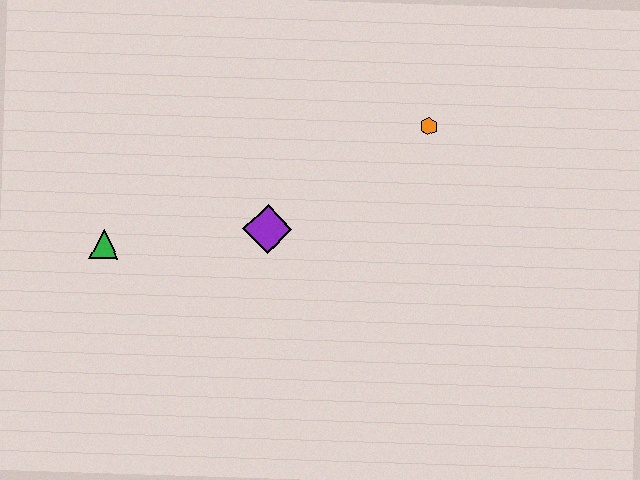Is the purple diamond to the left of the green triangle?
No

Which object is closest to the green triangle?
The purple diamond is closest to the green triangle.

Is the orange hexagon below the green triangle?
No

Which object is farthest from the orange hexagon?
The green triangle is farthest from the orange hexagon.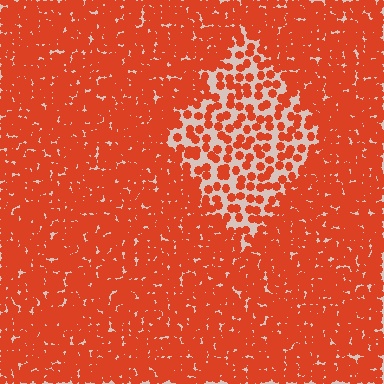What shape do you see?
I see a diamond.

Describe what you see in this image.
The image contains small red elements arranged at two different densities. A diamond-shaped region is visible where the elements are less densely packed than the surrounding area.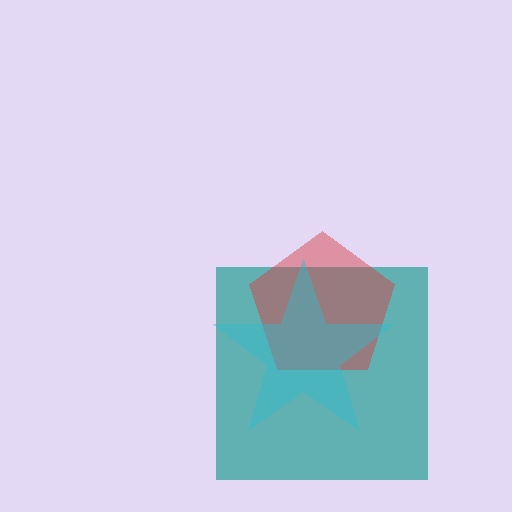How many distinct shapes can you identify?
There are 3 distinct shapes: a teal square, a red pentagon, a cyan star.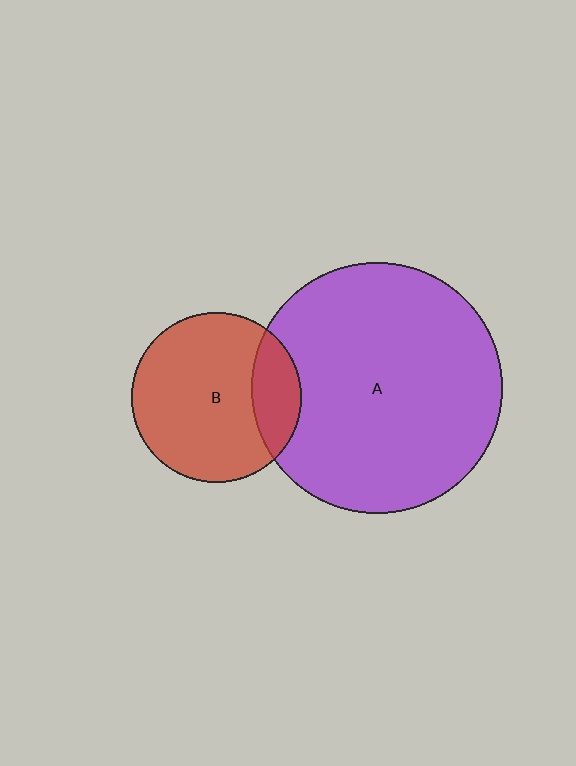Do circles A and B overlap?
Yes.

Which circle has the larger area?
Circle A (purple).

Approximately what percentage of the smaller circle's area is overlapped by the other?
Approximately 20%.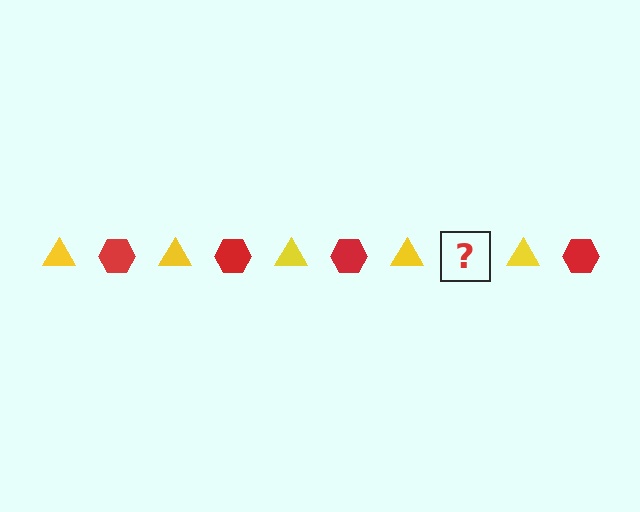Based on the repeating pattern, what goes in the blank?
The blank should be a red hexagon.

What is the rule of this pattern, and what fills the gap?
The rule is that the pattern alternates between yellow triangle and red hexagon. The gap should be filled with a red hexagon.